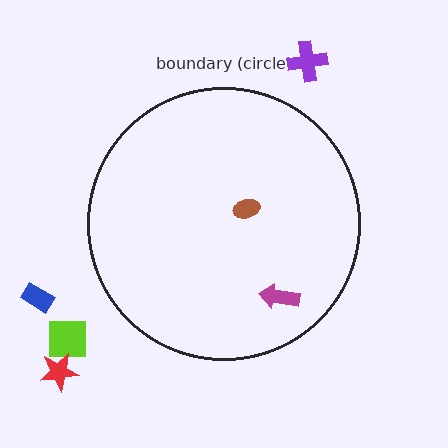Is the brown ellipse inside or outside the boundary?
Inside.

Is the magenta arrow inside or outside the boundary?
Inside.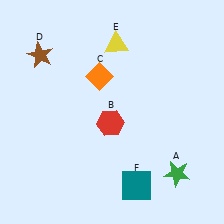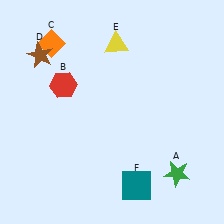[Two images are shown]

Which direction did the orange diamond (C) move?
The orange diamond (C) moved left.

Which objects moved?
The objects that moved are: the red hexagon (B), the orange diamond (C).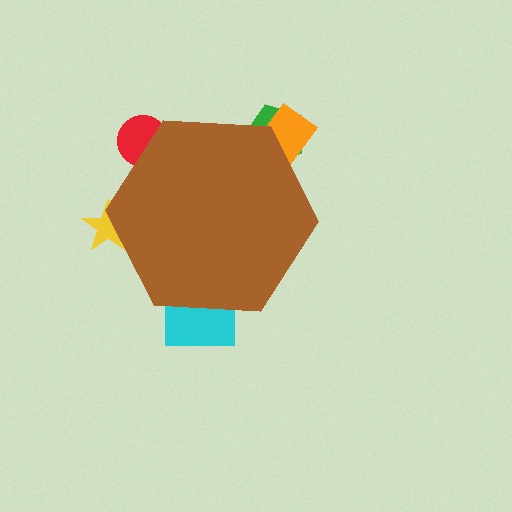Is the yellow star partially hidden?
Yes, the yellow star is partially hidden behind the brown hexagon.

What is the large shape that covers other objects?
A brown hexagon.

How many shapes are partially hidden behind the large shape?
5 shapes are partially hidden.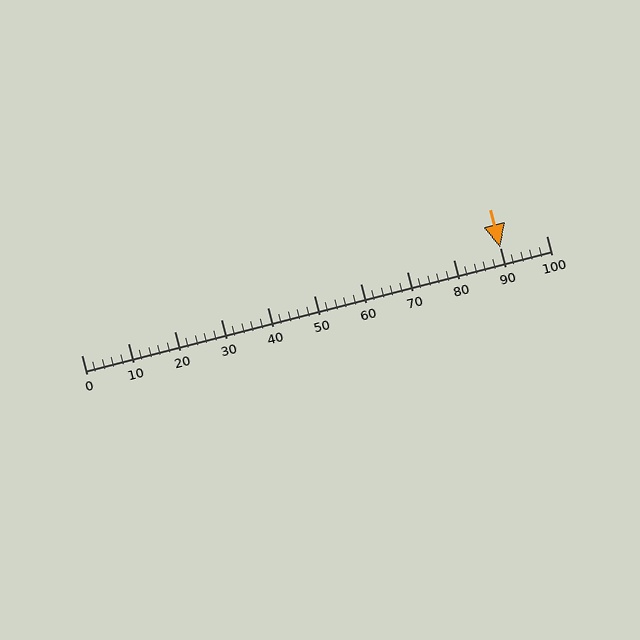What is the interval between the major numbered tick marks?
The major tick marks are spaced 10 units apart.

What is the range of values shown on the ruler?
The ruler shows values from 0 to 100.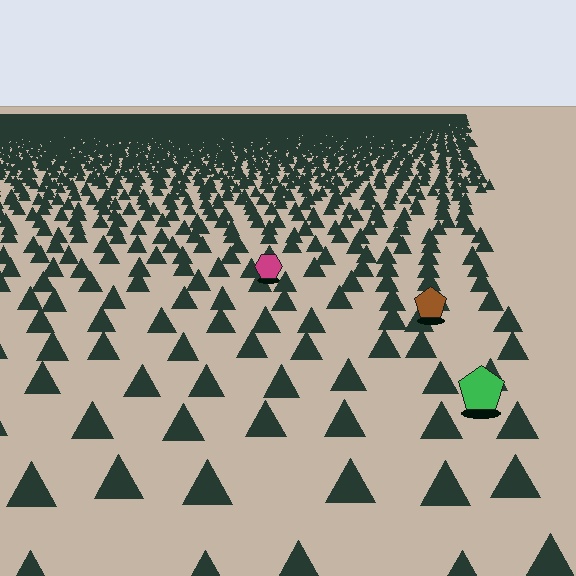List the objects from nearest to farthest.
From nearest to farthest: the green pentagon, the brown pentagon, the magenta hexagon.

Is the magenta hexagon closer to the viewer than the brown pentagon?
No. The brown pentagon is closer — you can tell from the texture gradient: the ground texture is coarser near it.